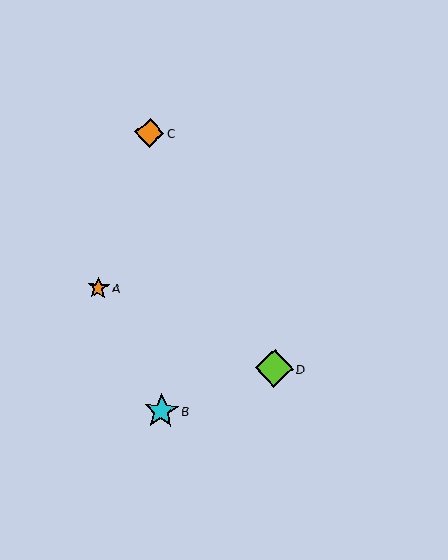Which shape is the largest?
The lime diamond (labeled D) is the largest.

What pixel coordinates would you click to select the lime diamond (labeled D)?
Click at (274, 368) to select the lime diamond D.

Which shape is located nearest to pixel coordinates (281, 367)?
The lime diamond (labeled D) at (274, 368) is nearest to that location.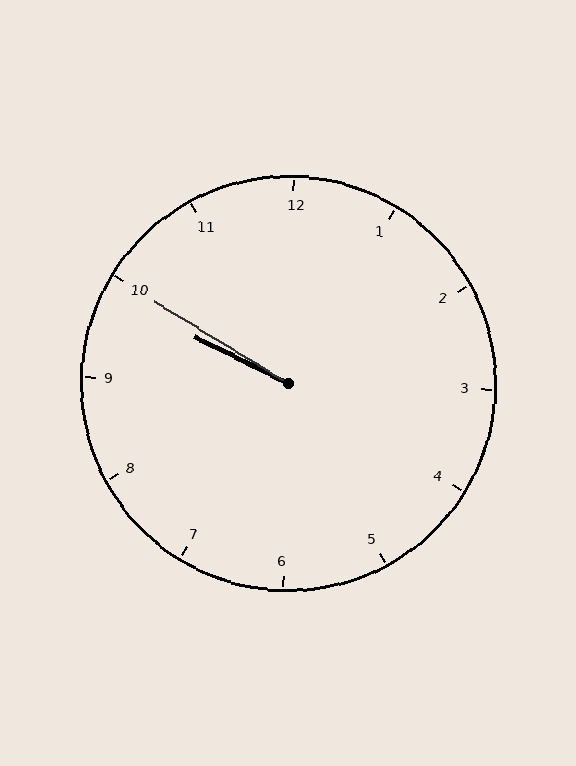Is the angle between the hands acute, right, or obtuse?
It is acute.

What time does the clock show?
9:50.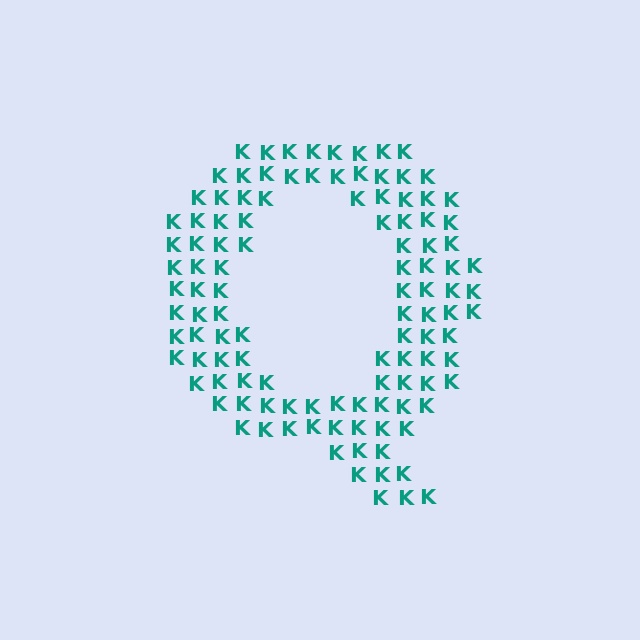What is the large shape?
The large shape is the letter Q.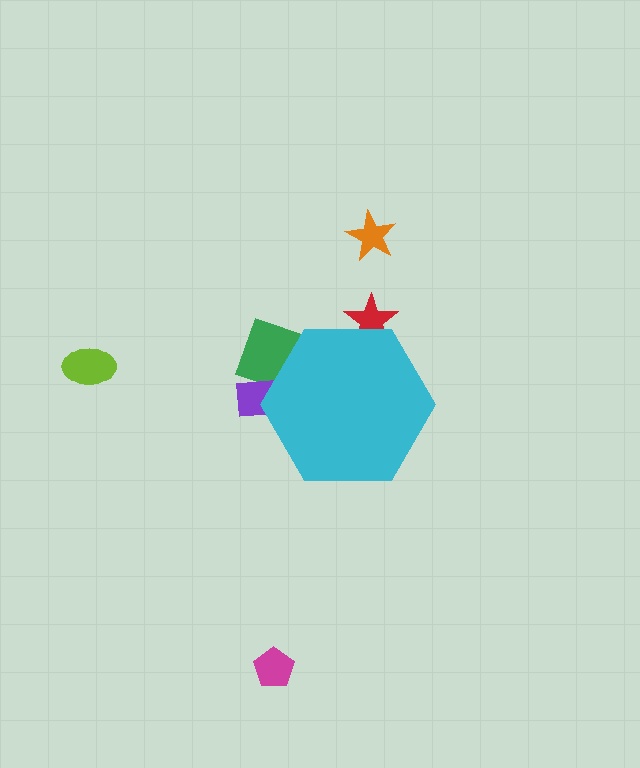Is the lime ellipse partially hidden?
No, the lime ellipse is fully visible.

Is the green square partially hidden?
Yes, the green square is partially hidden behind the cyan hexagon.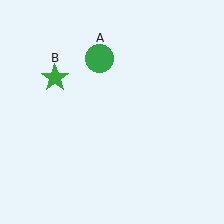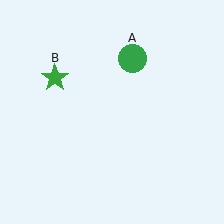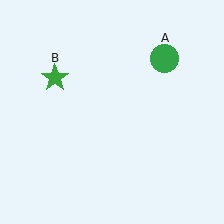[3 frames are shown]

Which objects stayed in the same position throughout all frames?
Green star (object B) remained stationary.